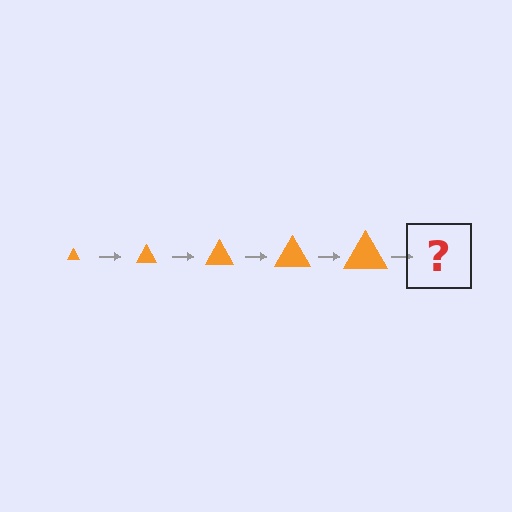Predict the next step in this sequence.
The next step is an orange triangle, larger than the previous one.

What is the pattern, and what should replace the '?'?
The pattern is that the triangle gets progressively larger each step. The '?' should be an orange triangle, larger than the previous one.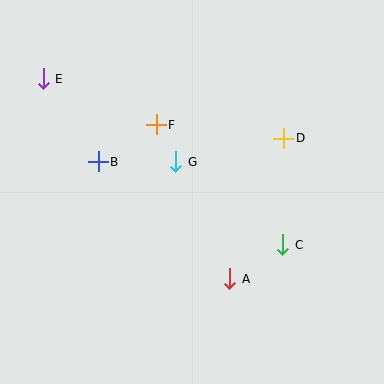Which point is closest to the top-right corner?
Point D is closest to the top-right corner.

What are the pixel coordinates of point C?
Point C is at (283, 245).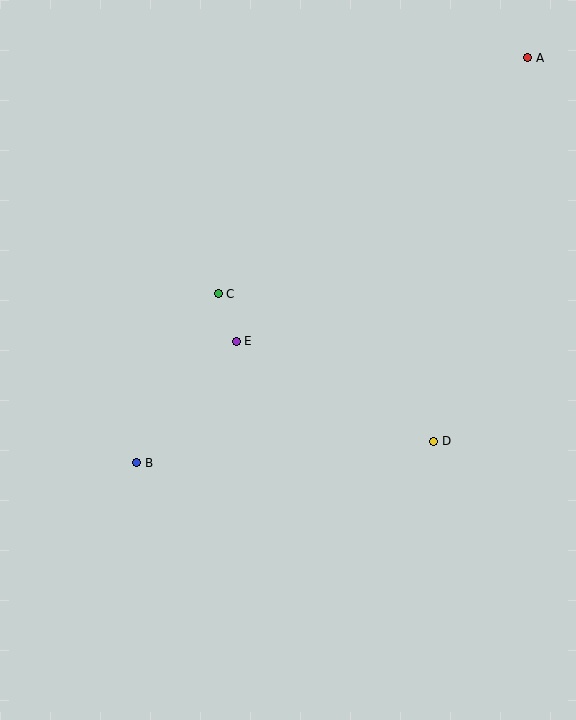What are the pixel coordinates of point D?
Point D is at (434, 441).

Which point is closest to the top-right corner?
Point A is closest to the top-right corner.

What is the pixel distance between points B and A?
The distance between B and A is 563 pixels.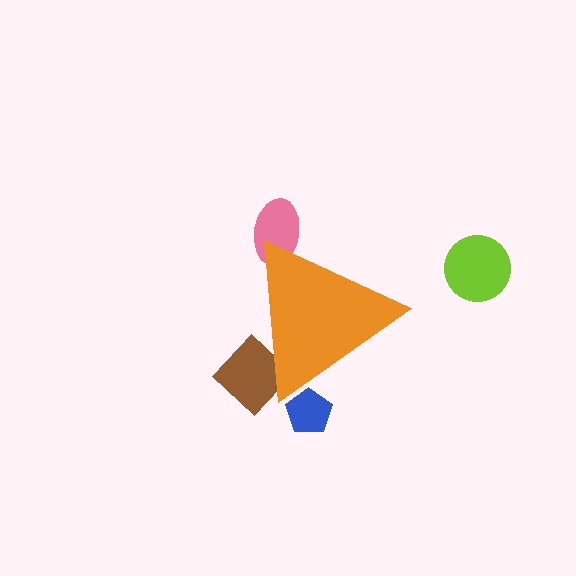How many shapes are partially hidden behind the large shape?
3 shapes are partially hidden.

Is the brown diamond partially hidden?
Yes, the brown diamond is partially hidden behind the orange triangle.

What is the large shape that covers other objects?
An orange triangle.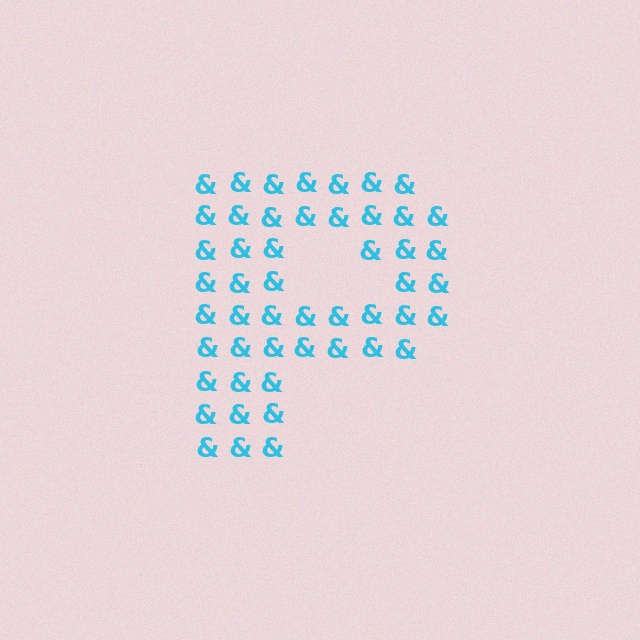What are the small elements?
The small elements are ampersands.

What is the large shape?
The large shape is the letter P.